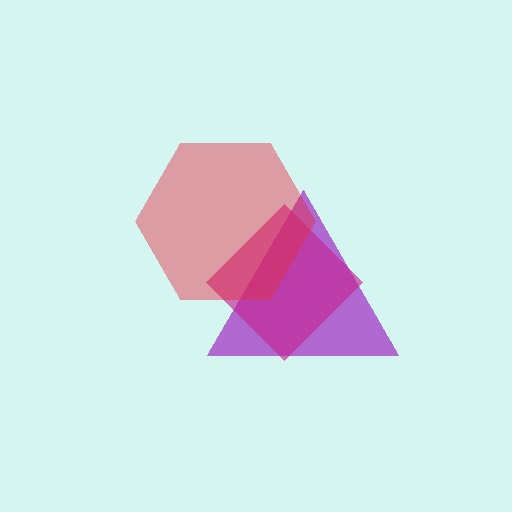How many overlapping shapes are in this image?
There are 3 overlapping shapes in the image.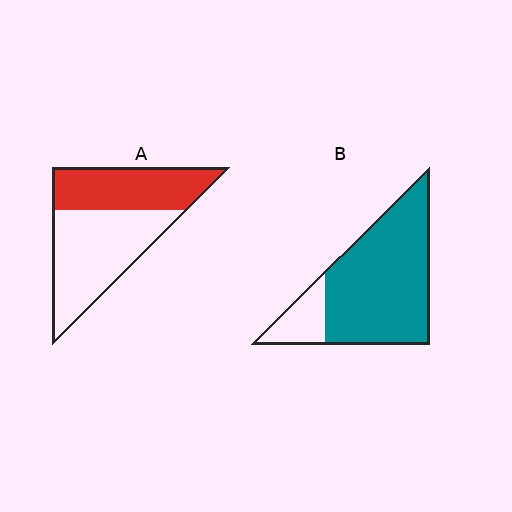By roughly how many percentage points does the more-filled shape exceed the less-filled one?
By roughly 40 percentage points (B over A).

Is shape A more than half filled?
No.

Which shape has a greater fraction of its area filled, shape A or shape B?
Shape B.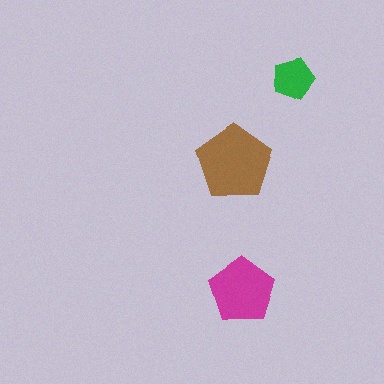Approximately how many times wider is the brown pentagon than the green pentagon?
About 2 times wider.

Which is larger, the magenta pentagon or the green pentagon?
The magenta one.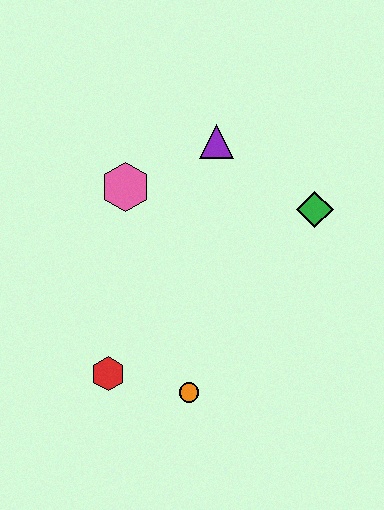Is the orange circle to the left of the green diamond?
Yes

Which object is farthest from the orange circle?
The purple triangle is farthest from the orange circle.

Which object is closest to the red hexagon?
The orange circle is closest to the red hexagon.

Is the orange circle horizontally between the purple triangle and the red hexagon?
Yes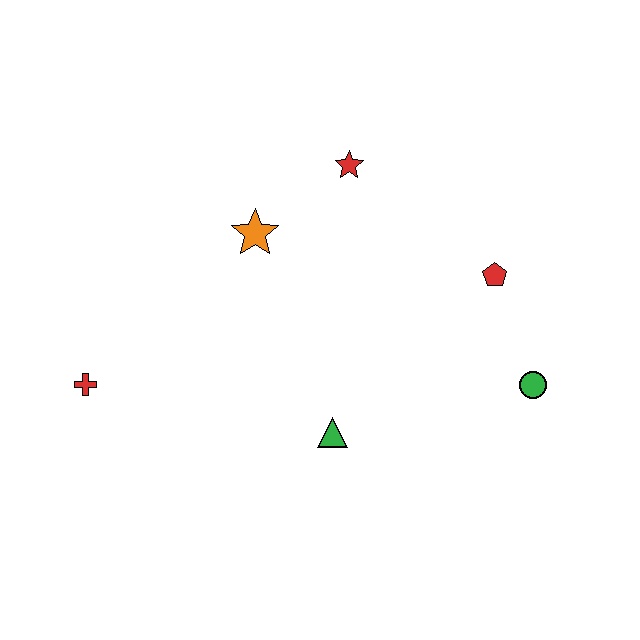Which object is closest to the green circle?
The red pentagon is closest to the green circle.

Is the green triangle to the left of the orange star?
No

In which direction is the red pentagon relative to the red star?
The red pentagon is to the right of the red star.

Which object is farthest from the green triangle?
The red star is farthest from the green triangle.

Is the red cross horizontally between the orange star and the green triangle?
No